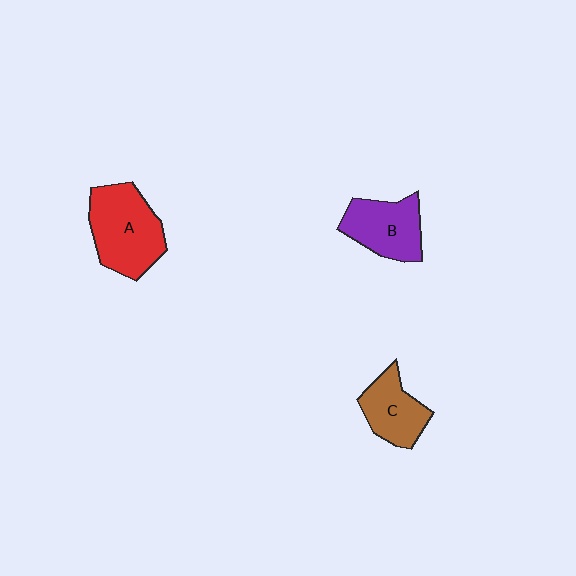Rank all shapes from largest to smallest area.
From largest to smallest: A (red), B (purple), C (brown).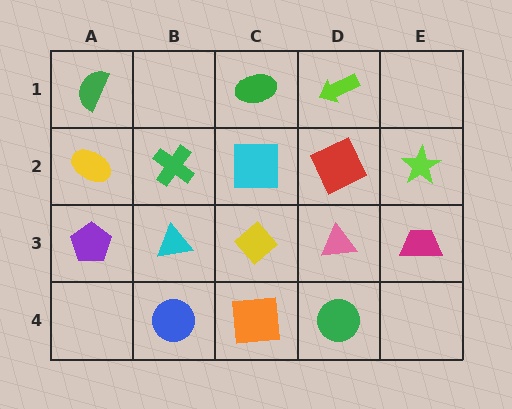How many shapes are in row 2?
5 shapes.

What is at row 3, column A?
A purple pentagon.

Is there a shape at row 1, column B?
No, that cell is empty.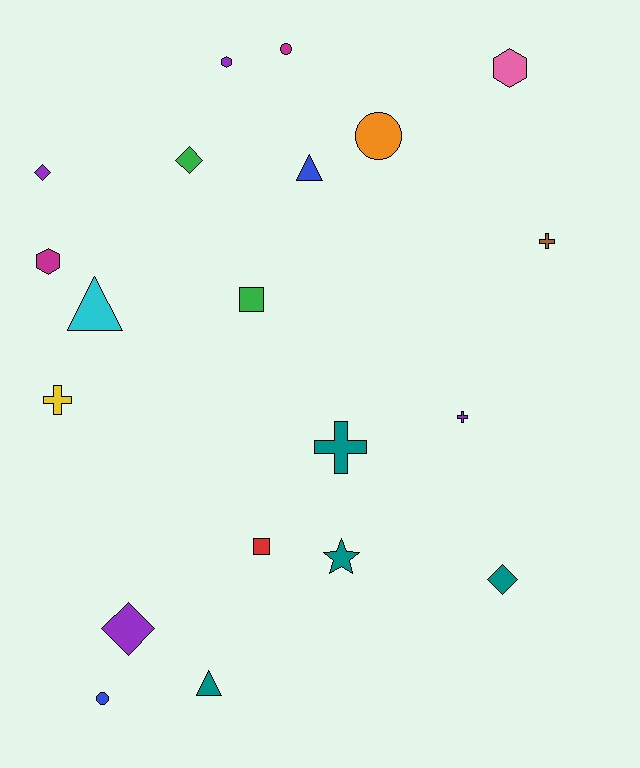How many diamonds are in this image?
There are 4 diamonds.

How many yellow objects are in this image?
There is 1 yellow object.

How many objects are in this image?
There are 20 objects.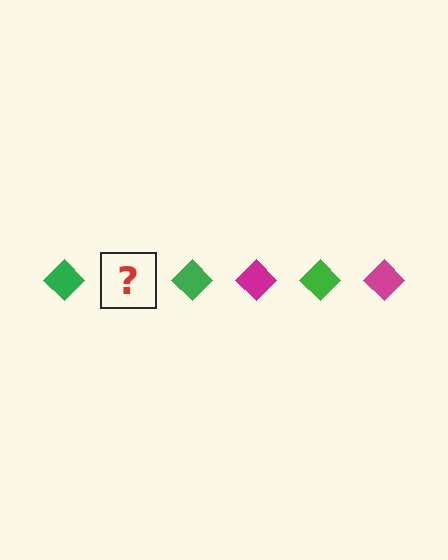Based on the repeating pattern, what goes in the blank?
The blank should be a magenta diamond.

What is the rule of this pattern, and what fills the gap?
The rule is that the pattern cycles through green, magenta diamonds. The gap should be filled with a magenta diamond.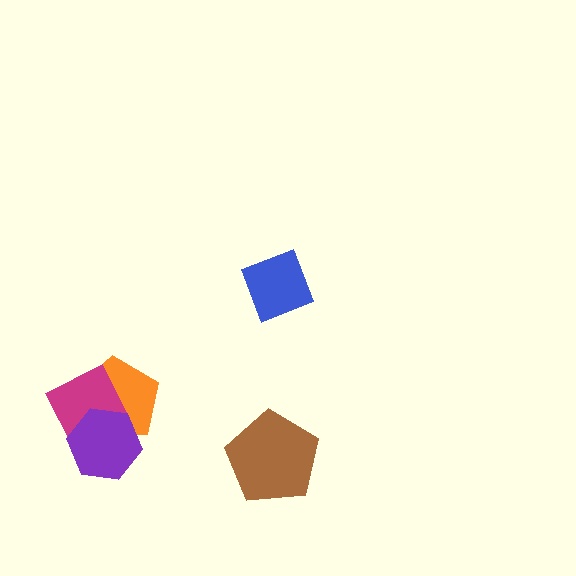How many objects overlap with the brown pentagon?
0 objects overlap with the brown pentagon.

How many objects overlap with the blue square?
0 objects overlap with the blue square.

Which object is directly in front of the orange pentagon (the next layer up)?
The magenta square is directly in front of the orange pentagon.